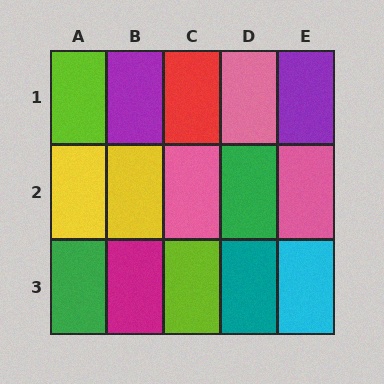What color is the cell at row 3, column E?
Cyan.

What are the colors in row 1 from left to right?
Lime, purple, red, pink, purple.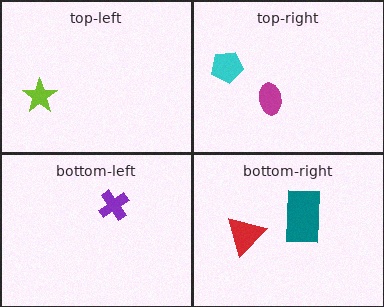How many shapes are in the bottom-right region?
2.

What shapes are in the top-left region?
The lime star.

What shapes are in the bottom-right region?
The teal rectangle, the red triangle.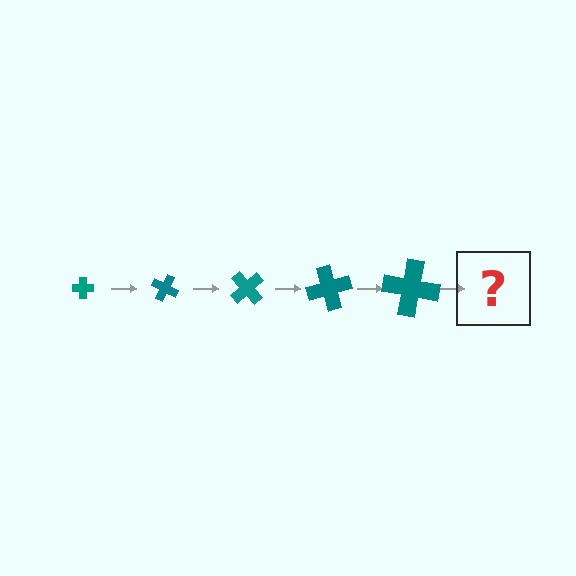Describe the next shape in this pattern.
It should be a cross, larger than the previous one and rotated 125 degrees from the start.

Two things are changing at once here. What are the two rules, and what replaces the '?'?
The two rules are that the cross grows larger each step and it rotates 25 degrees each step. The '?' should be a cross, larger than the previous one and rotated 125 degrees from the start.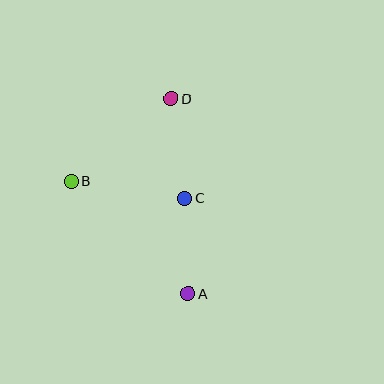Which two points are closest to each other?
Points A and C are closest to each other.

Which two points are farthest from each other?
Points A and D are farthest from each other.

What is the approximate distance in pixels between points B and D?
The distance between B and D is approximately 130 pixels.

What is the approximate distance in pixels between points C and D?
The distance between C and D is approximately 100 pixels.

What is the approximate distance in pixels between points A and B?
The distance between A and B is approximately 162 pixels.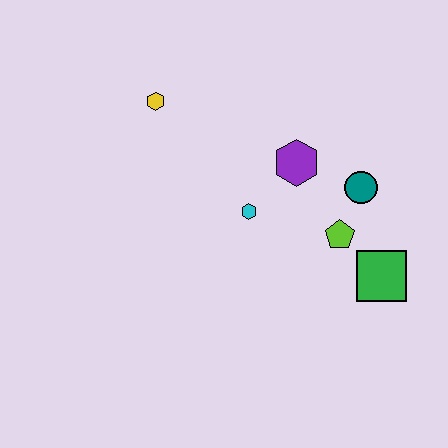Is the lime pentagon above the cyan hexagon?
No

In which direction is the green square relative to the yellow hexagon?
The green square is to the right of the yellow hexagon.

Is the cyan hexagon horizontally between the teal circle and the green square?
No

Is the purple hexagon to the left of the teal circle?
Yes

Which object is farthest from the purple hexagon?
The yellow hexagon is farthest from the purple hexagon.